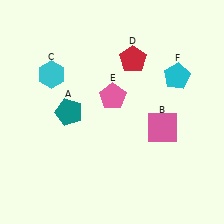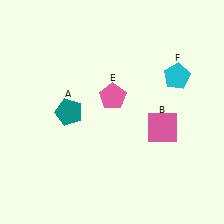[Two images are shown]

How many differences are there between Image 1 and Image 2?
There are 2 differences between the two images.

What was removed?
The red pentagon (D), the cyan hexagon (C) were removed in Image 2.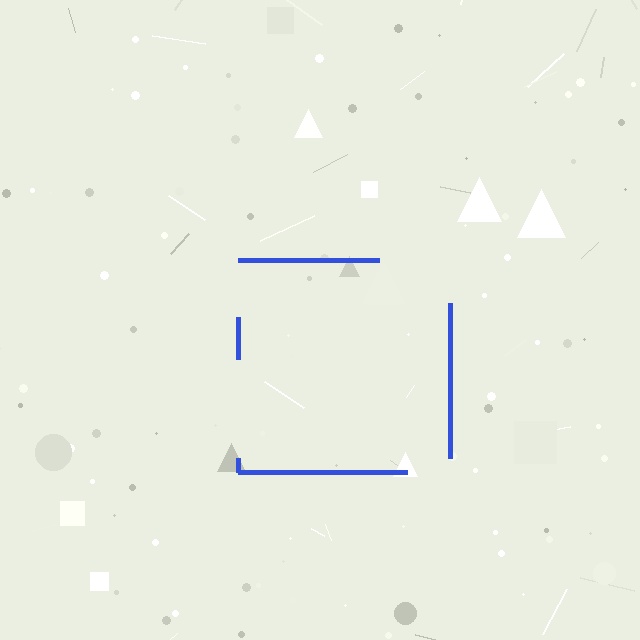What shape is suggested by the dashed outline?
The dashed outline suggests a square.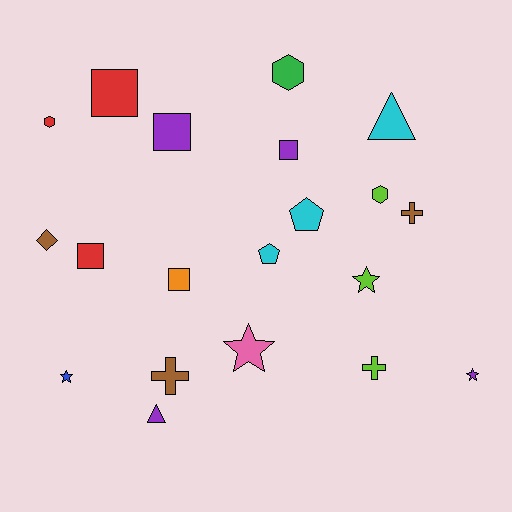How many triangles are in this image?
There are 2 triangles.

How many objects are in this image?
There are 20 objects.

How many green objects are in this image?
There is 1 green object.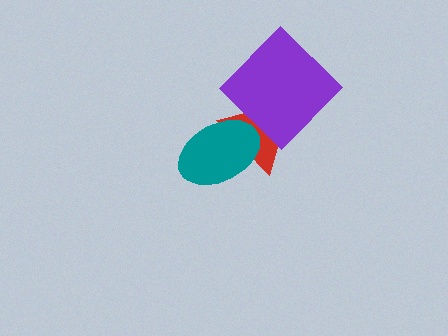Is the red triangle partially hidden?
Yes, it is partially covered by another shape.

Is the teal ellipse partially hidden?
No, no other shape covers it.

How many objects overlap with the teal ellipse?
1 object overlaps with the teal ellipse.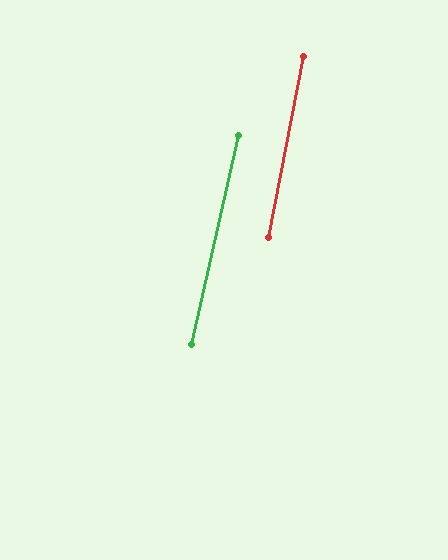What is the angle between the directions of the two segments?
Approximately 2 degrees.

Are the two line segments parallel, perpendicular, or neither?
Parallel — their directions differ by only 1.6°.